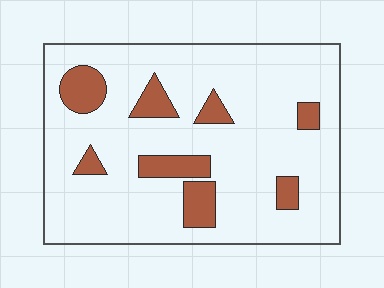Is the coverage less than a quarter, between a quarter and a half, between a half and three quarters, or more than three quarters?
Less than a quarter.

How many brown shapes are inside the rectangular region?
8.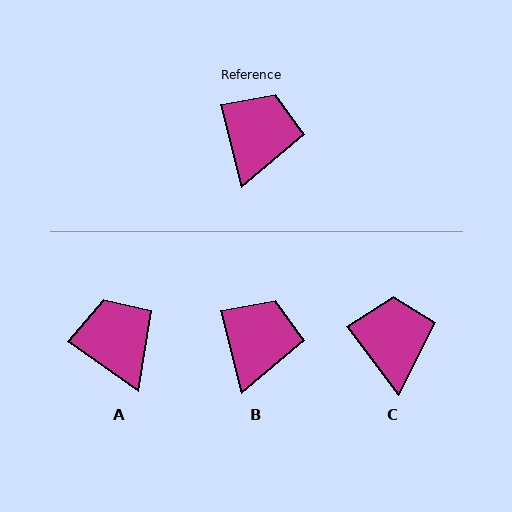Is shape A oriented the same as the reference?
No, it is off by about 41 degrees.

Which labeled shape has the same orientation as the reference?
B.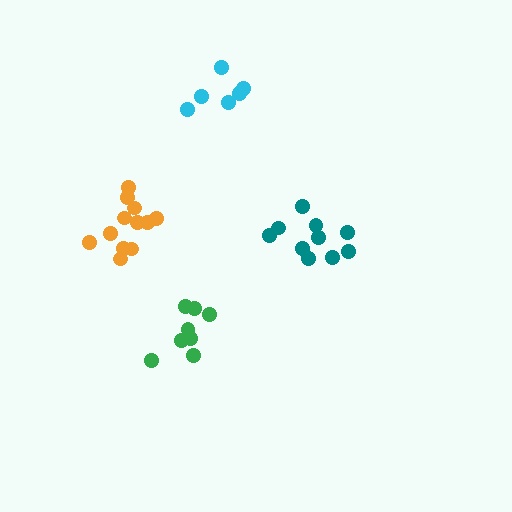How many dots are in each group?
Group 1: 8 dots, Group 2: 10 dots, Group 3: 12 dots, Group 4: 6 dots (36 total).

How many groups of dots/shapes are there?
There are 4 groups.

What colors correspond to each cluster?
The clusters are colored: green, teal, orange, cyan.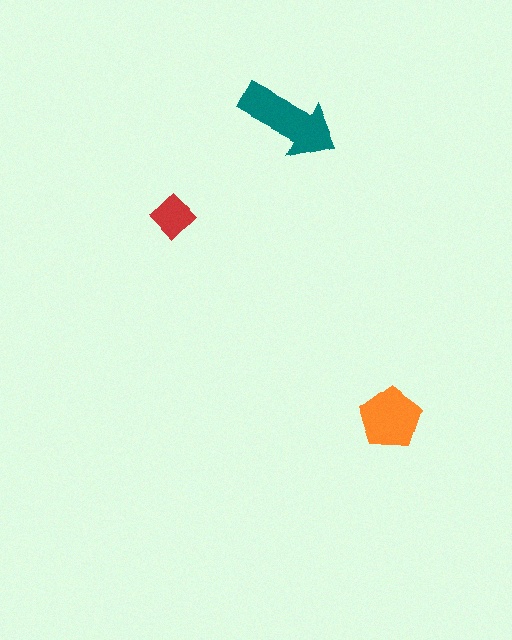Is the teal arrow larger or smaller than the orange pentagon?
Larger.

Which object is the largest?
The teal arrow.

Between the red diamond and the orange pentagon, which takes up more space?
The orange pentagon.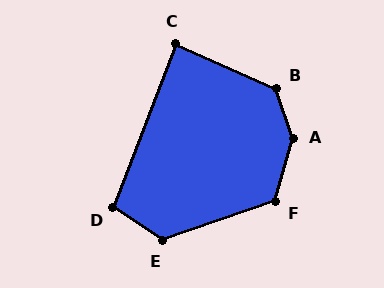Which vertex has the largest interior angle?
A, at approximately 146 degrees.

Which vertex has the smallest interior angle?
C, at approximately 87 degrees.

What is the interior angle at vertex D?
Approximately 103 degrees (obtuse).